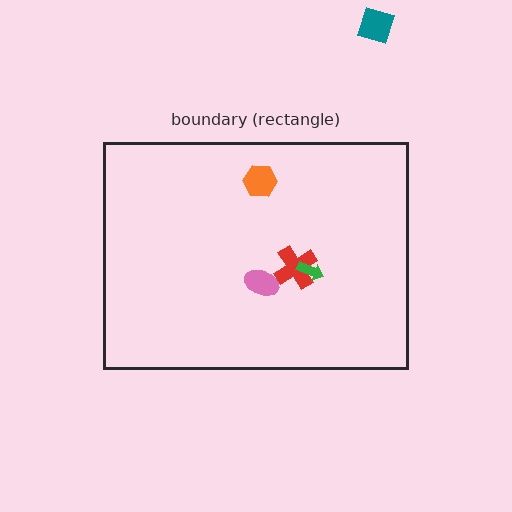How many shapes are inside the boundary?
4 inside, 1 outside.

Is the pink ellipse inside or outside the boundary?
Inside.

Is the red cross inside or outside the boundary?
Inside.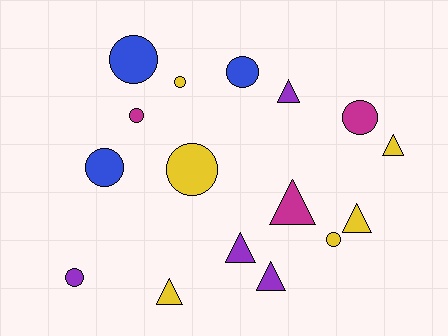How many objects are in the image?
There are 16 objects.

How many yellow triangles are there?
There are 3 yellow triangles.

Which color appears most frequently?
Yellow, with 6 objects.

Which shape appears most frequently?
Circle, with 9 objects.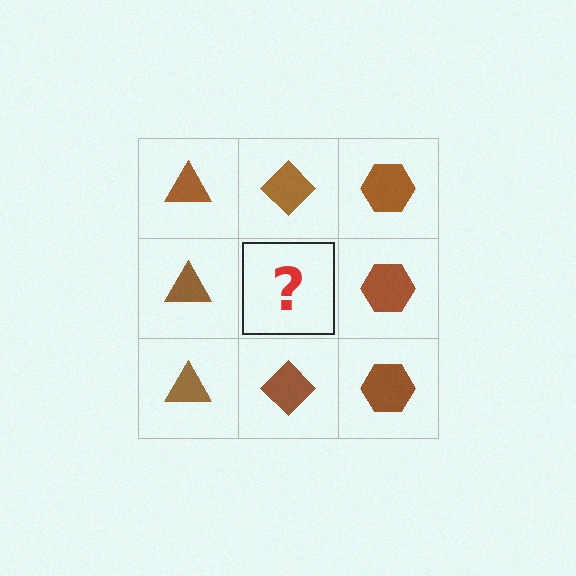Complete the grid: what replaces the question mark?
The question mark should be replaced with a brown diamond.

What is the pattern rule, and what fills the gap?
The rule is that each column has a consistent shape. The gap should be filled with a brown diamond.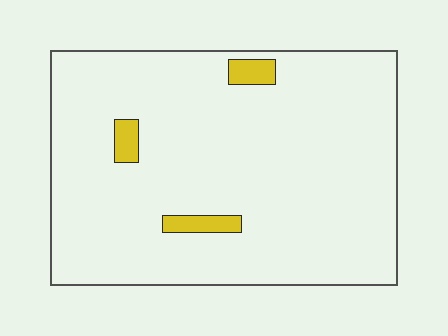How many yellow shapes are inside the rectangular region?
3.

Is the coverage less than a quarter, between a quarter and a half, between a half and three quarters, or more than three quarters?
Less than a quarter.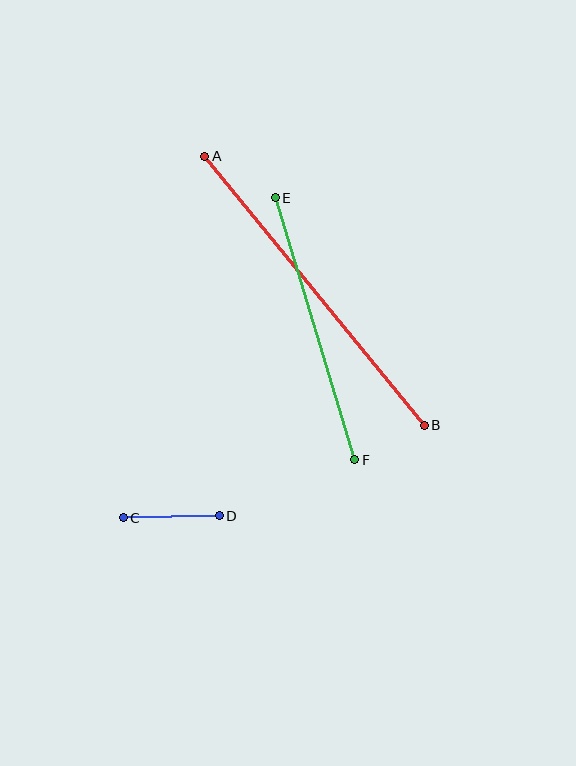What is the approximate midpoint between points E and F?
The midpoint is at approximately (315, 329) pixels.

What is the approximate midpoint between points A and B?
The midpoint is at approximately (315, 291) pixels.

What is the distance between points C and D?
The distance is approximately 96 pixels.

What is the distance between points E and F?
The distance is approximately 274 pixels.